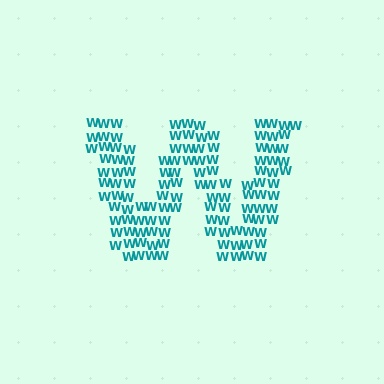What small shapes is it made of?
It is made of small letter W's.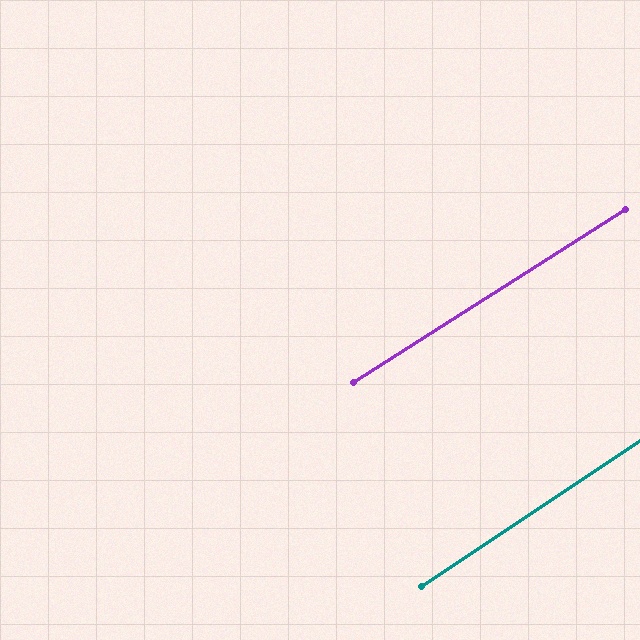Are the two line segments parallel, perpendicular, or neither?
Parallel — their directions differ by only 1.1°.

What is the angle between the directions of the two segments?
Approximately 1 degree.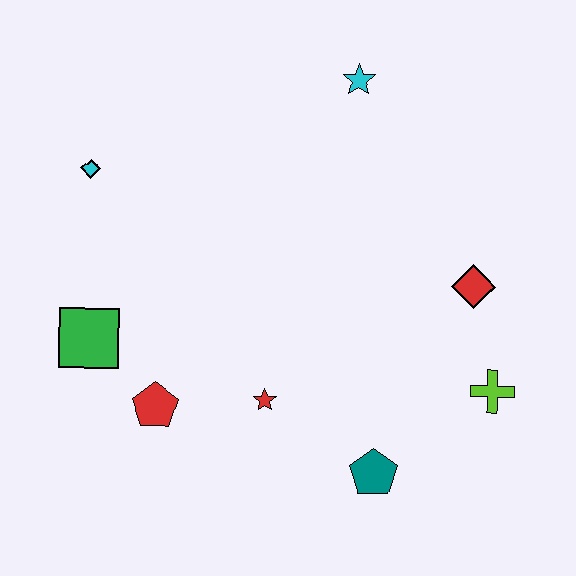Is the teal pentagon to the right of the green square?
Yes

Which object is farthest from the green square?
The lime cross is farthest from the green square.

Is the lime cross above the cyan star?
No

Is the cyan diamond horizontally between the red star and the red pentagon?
No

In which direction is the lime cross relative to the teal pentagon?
The lime cross is to the right of the teal pentagon.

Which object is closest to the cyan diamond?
The green square is closest to the cyan diamond.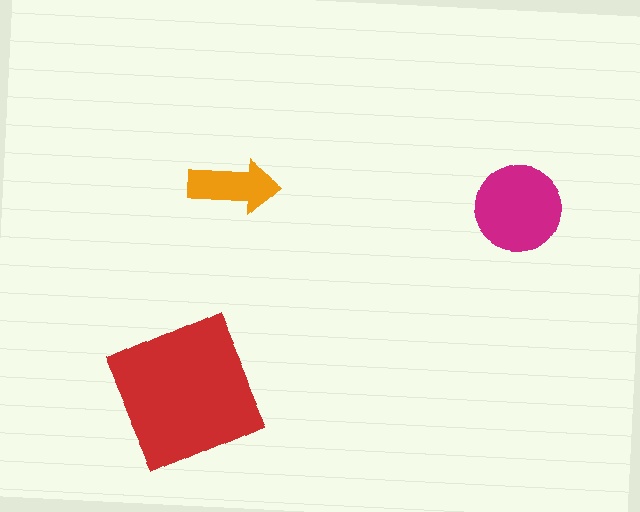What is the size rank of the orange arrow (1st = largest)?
3rd.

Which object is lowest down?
The red square is bottommost.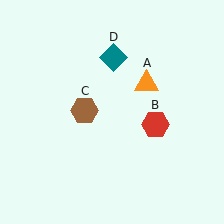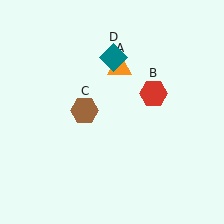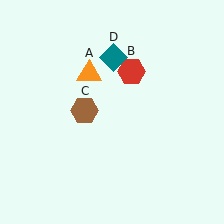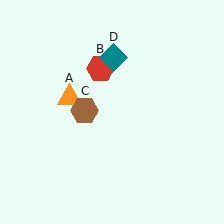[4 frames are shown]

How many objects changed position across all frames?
2 objects changed position: orange triangle (object A), red hexagon (object B).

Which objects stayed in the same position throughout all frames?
Brown hexagon (object C) and teal diamond (object D) remained stationary.